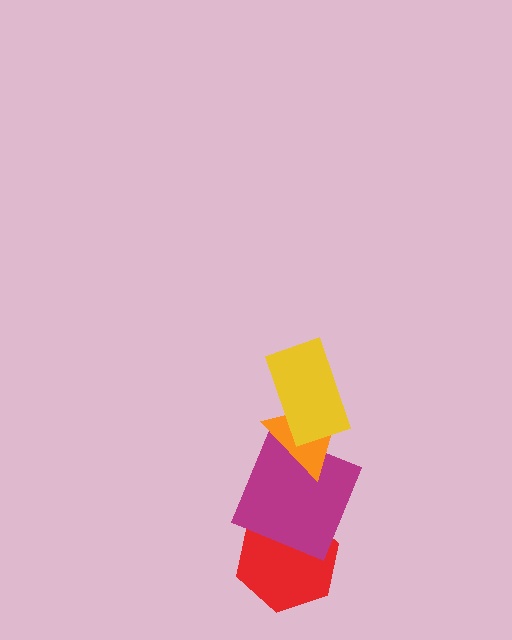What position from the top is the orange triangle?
The orange triangle is 2nd from the top.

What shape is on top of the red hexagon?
The magenta square is on top of the red hexagon.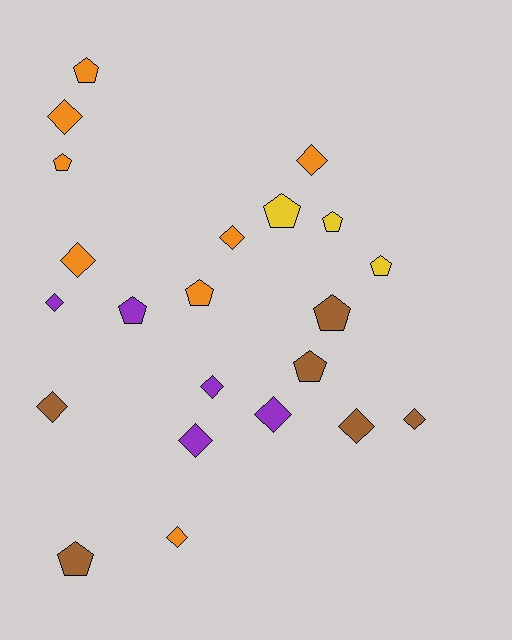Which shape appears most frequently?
Diamond, with 12 objects.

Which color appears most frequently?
Orange, with 8 objects.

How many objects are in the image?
There are 22 objects.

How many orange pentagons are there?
There are 3 orange pentagons.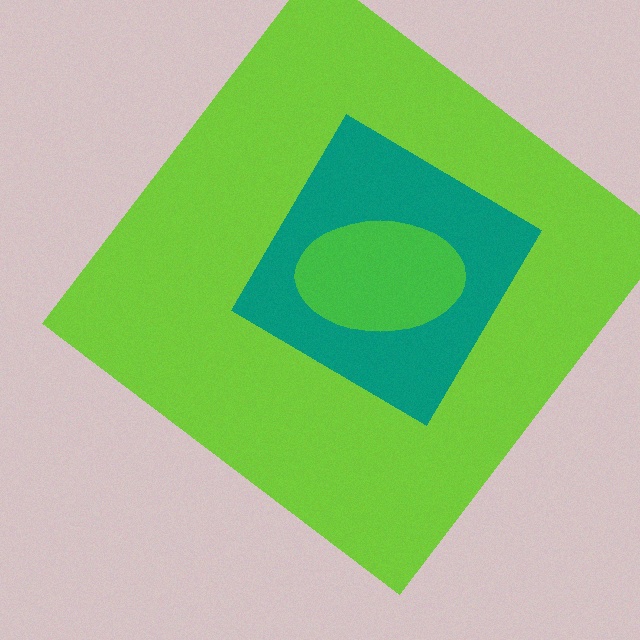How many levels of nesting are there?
3.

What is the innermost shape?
The green ellipse.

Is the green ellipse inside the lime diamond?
Yes.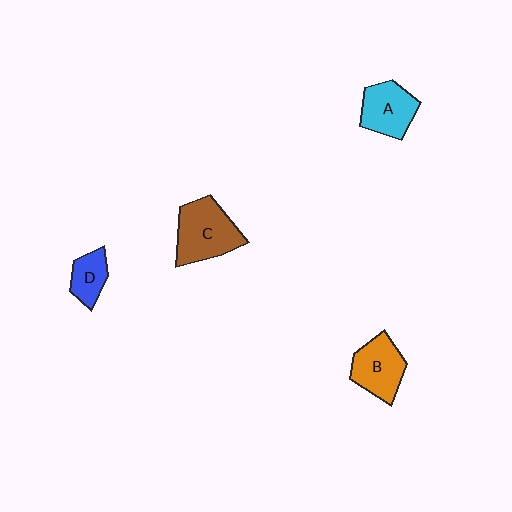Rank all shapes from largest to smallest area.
From largest to smallest: C (brown), B (orange), A (cyan), D (blue).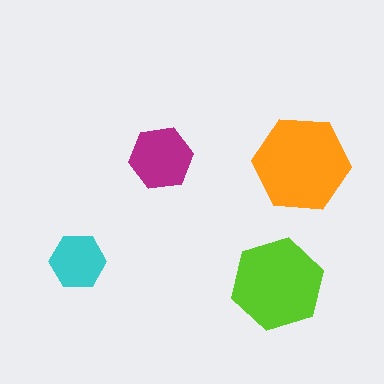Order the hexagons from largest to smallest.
the orange one, the lime one, the magenta one, the cyan one.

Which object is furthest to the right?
The orange hexagon is rightmost.